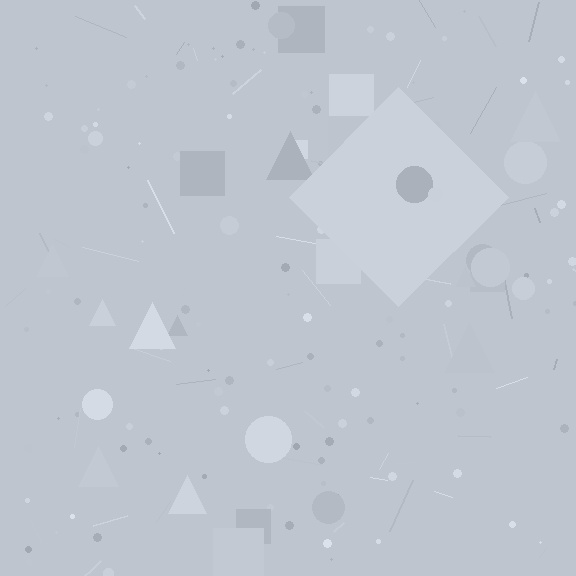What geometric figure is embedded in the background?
A diamond is embedded in the background.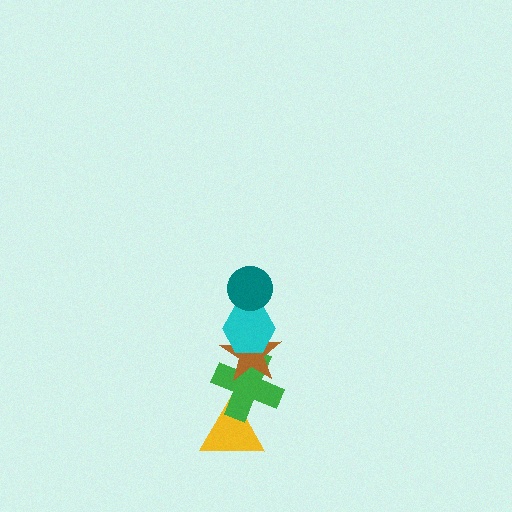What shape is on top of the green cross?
The brown star is on top of the green cross.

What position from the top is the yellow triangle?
The yellow triangle is 5th from the top.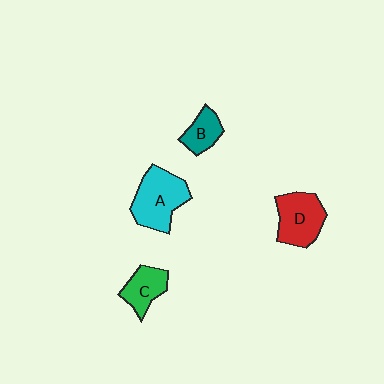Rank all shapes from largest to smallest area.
From largest to smallest: A (cyan), D (red), C (green), B (teal).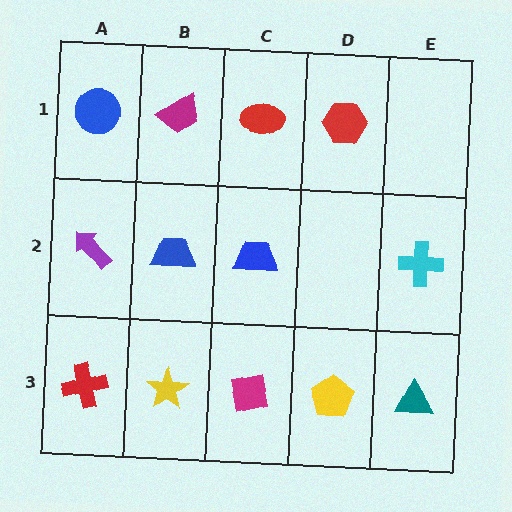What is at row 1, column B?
A magenta trapezoid.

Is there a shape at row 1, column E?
No, that cell is empty.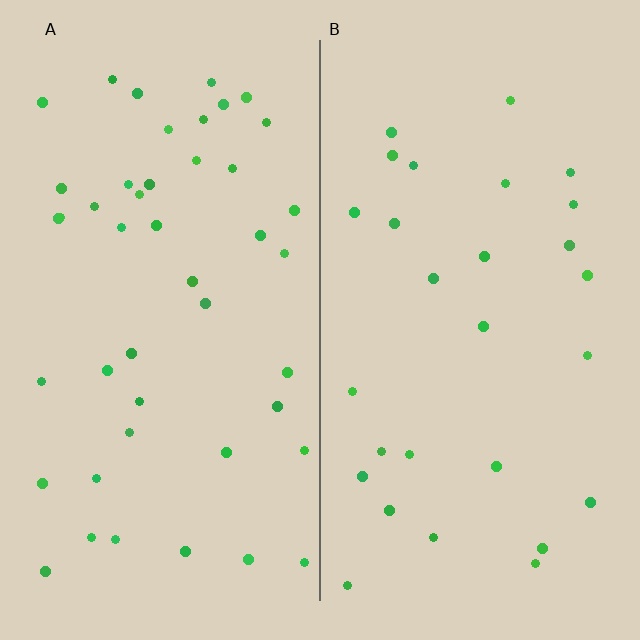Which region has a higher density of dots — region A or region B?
A (the left).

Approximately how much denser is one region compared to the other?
Approximately 1.6× — region A over region B.